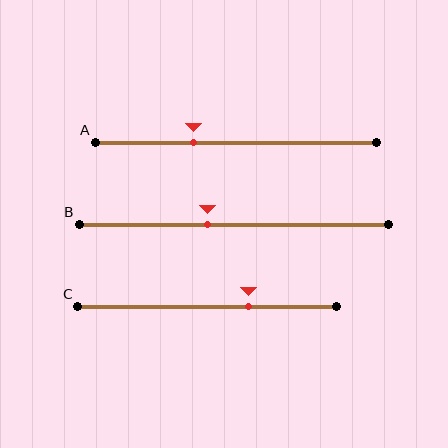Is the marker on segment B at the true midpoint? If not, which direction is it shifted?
No, the marker on segment B is shifted to the left by about 8% of the segment length.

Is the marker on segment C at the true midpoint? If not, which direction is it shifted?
No, the marker on segment C is shifted to the right by about 16% of the segment length.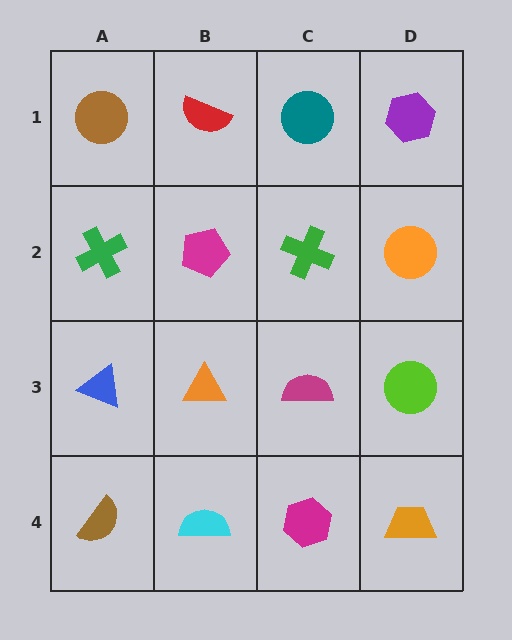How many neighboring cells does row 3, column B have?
4.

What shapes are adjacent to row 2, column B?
A red semicircle (row 1, column B), an orange triangle (row 3, column B), a green cross (row 2, column A), a green cross (row 2, column C).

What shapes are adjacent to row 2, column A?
A brown circle (row 1, column A), a blue triangle (row 3, column A), a magenta pentagon (row 2, column B).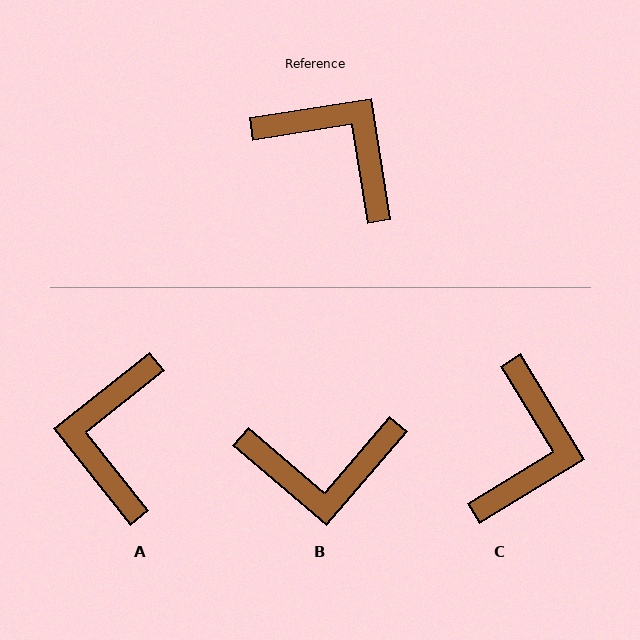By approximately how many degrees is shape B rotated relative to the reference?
Approximately 140 degrees clockwise.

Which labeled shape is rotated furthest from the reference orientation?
B, about 140 degrees away.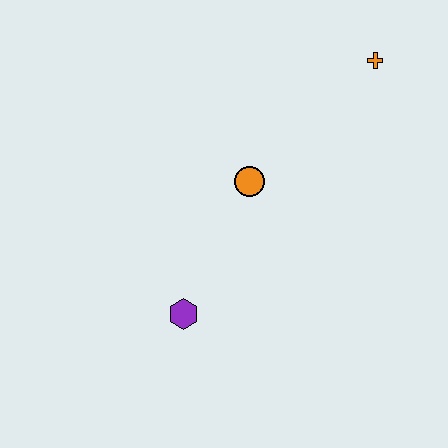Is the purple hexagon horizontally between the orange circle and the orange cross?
No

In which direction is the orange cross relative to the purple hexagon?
The orange cross is above the purple hexagon.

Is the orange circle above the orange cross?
No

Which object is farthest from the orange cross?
The purple hexagon is farthest from the orange cross.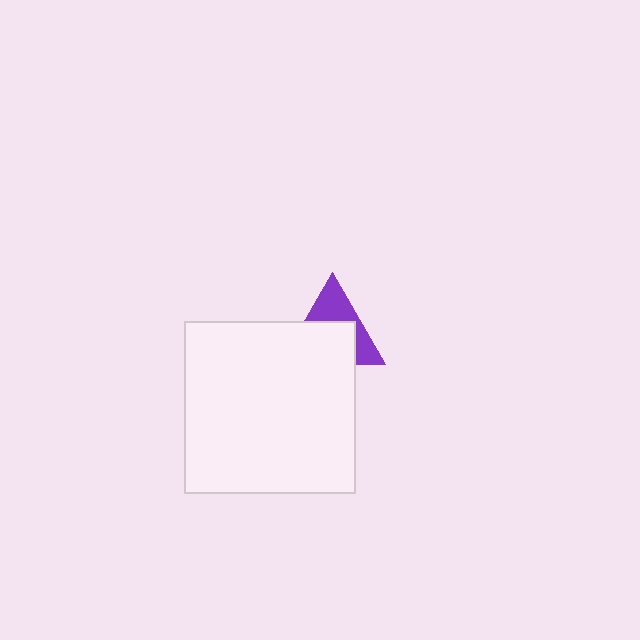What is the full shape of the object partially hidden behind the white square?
The partially hidden object is a purple triangle.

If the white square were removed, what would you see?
You would see the complete purple triangle.